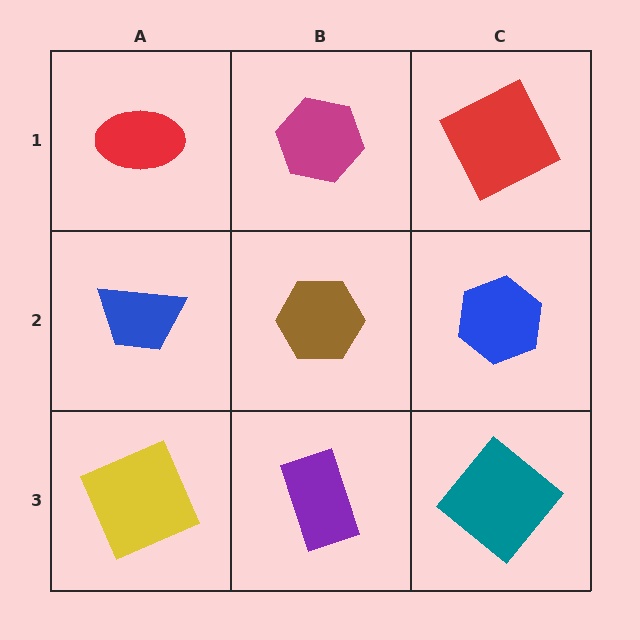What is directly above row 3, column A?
A blue trapezoid.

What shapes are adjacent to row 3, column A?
A blue trapezoid (row 2, column A), a purple rectangle (row 3, column B).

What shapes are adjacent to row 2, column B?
A magenta hexagon (row 1, column B), a purple rectangle (row 3, column B), a blue trapezoid (row 2, column A), a blue hexagon (row 2, column C).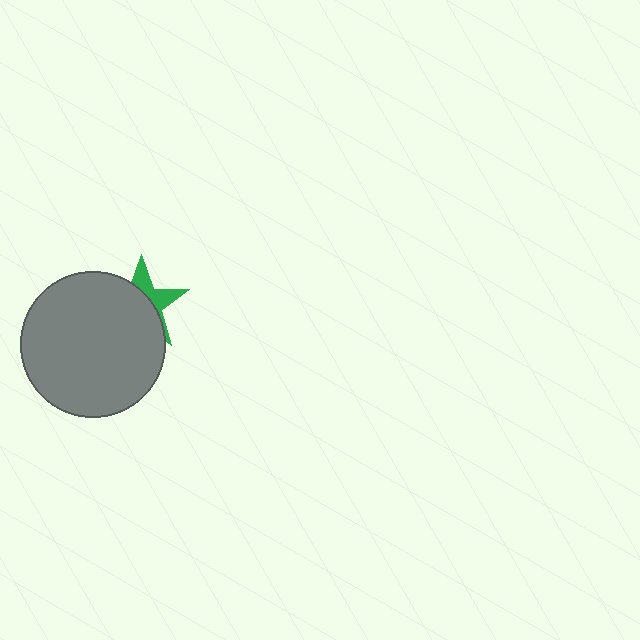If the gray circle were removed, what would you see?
You would see the complete green star.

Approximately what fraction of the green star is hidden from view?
Roughly 65% of the green star is hidden behind the gray circle.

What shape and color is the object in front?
The object in front is a gray circle.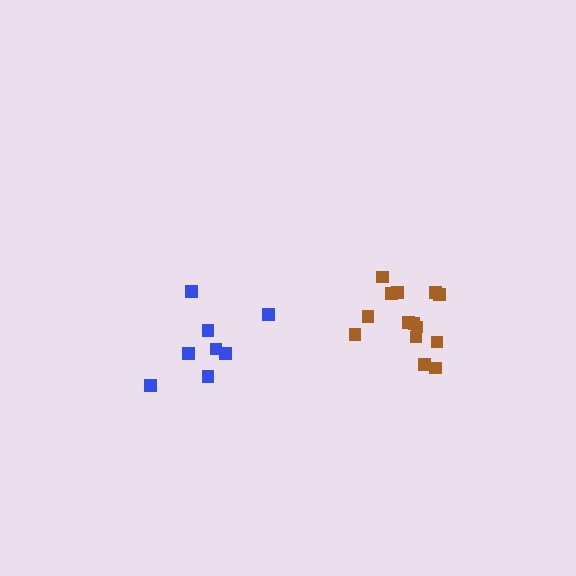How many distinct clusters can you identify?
There are 2 distinct clusters.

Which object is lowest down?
The blue cluster is bottommost.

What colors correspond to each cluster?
The clusters are colored: brown, blue.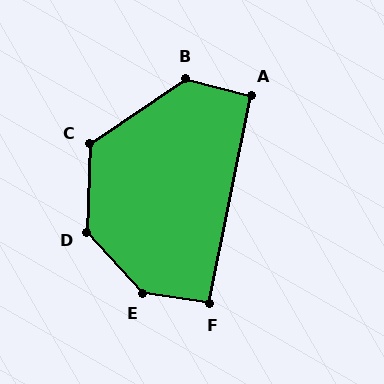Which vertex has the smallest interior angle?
F, at approximately 93 degrees.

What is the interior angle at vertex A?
Approximately 93 degrees (approximately right).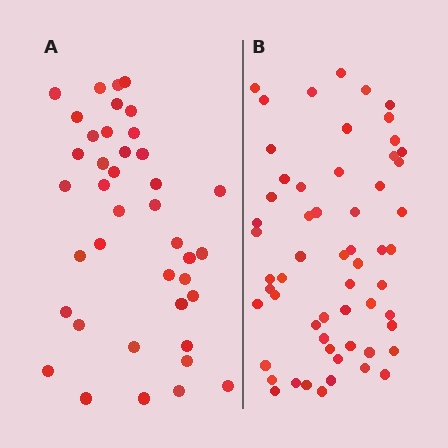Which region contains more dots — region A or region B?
Region B (the right region) has more dots.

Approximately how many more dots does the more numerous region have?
Region B has approximately 20 more dots than region A.